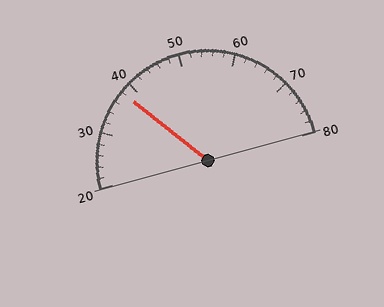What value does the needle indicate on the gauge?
The needle indicates approximately 38.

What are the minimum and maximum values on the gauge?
The gauge ranges from 20 to 80.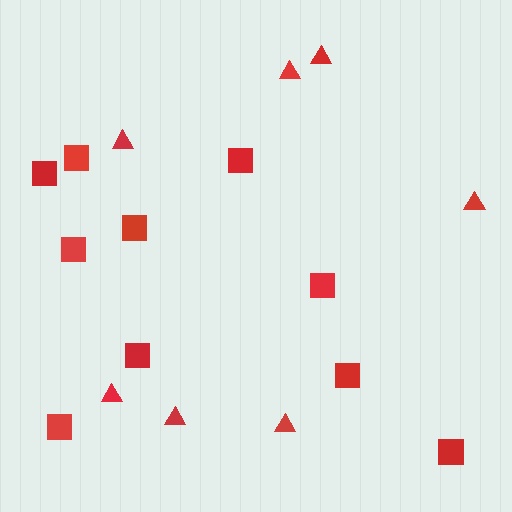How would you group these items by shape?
There are 2 groups: one group of squares (10) and one group of triangles (7).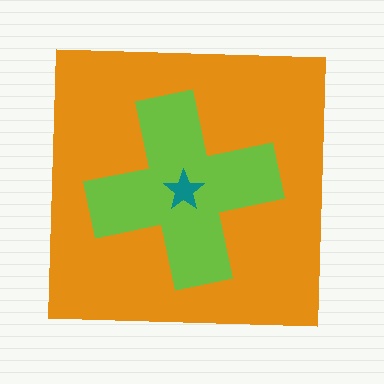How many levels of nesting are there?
3.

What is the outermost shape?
The orange square.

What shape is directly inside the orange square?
The lime cross.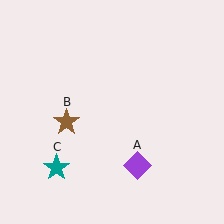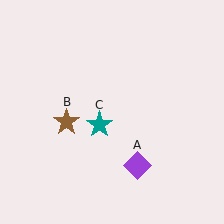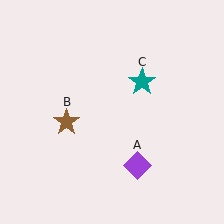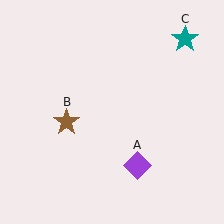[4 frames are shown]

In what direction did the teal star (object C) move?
The teal star (object C) moved up and to the right.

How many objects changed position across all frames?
1 object changed position: teal star (object C).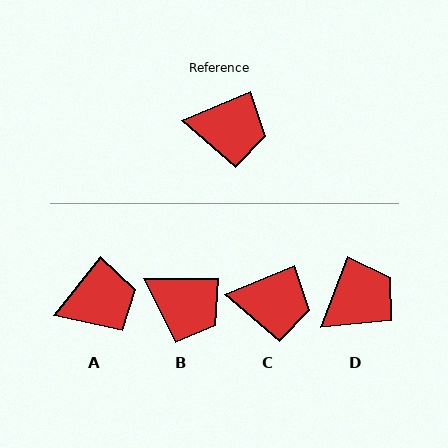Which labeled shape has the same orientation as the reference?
C.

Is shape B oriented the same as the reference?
No, it is off by about 23 degrees.